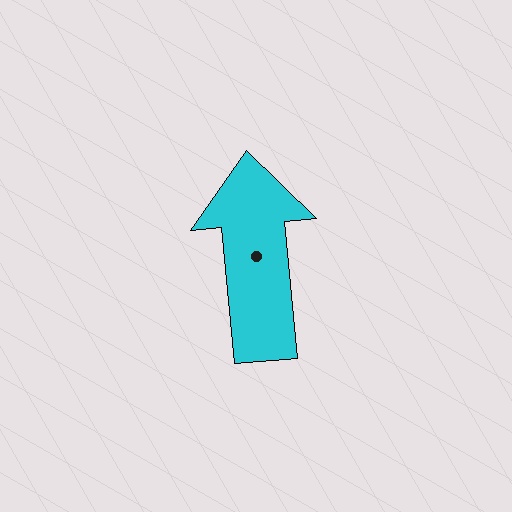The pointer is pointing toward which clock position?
Roughly 12 o'clock.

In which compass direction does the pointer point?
North.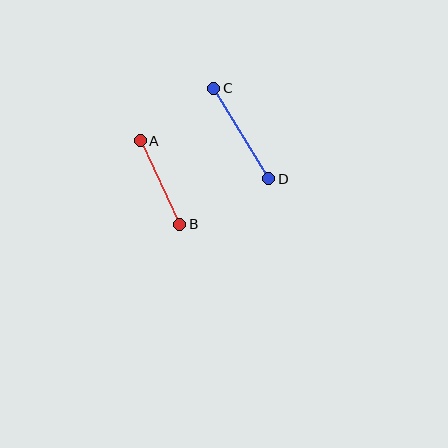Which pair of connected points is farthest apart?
Points C and D are farthest apart.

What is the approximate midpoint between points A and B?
The midpoint is at approximately (160, 183) pixels.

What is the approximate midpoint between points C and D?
The midpoint is at approximately (241, 134) pixels.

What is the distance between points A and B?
The distance is approximately 92 pixels.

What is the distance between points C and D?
The distance is approximately 106 pixels.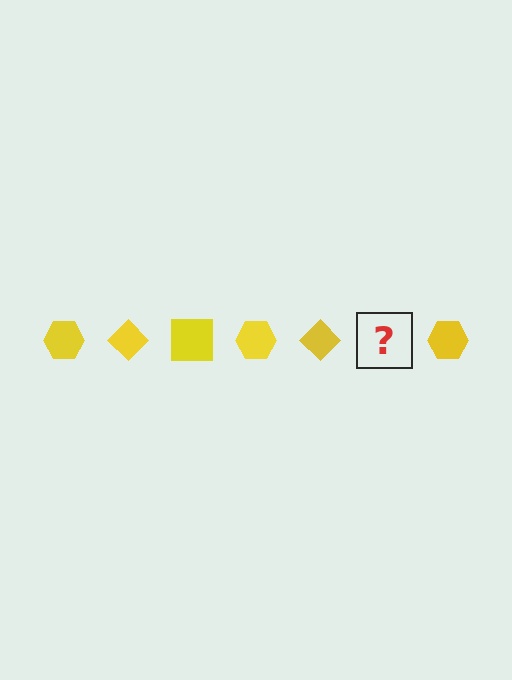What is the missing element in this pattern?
The missing element is a yellow square.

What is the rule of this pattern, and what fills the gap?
The rule is that the pattern cycles through hexagon, diamond, square shapes in yellow. The gap should be filled with a yellow square.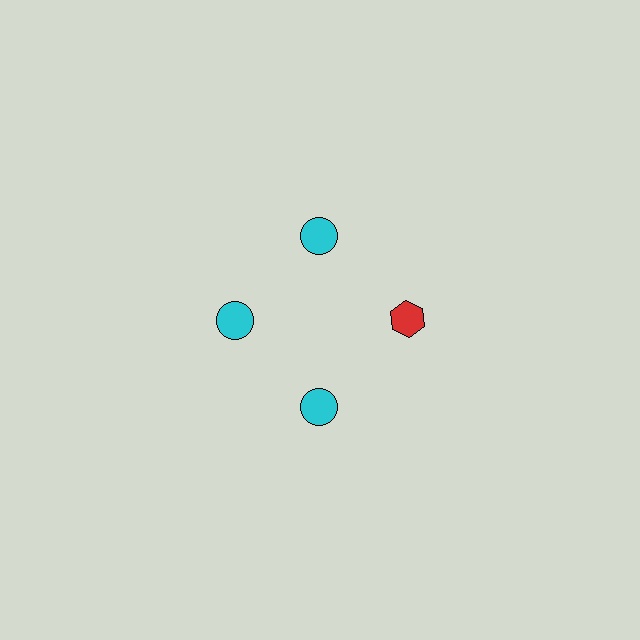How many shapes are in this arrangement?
There are 4 shapes arranged in a ring pattern.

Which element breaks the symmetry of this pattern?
The red hexagon at roughly the 3 o'clock position breaks the symmetry. All other shapes are cyan circles.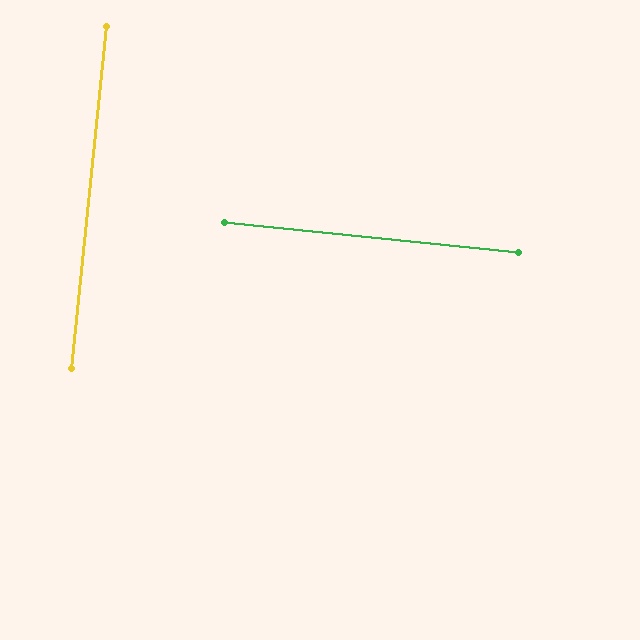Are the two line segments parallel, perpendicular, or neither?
Perpendicular — they meet at approximately 90°.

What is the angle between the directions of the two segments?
Approximately 90 degrees.